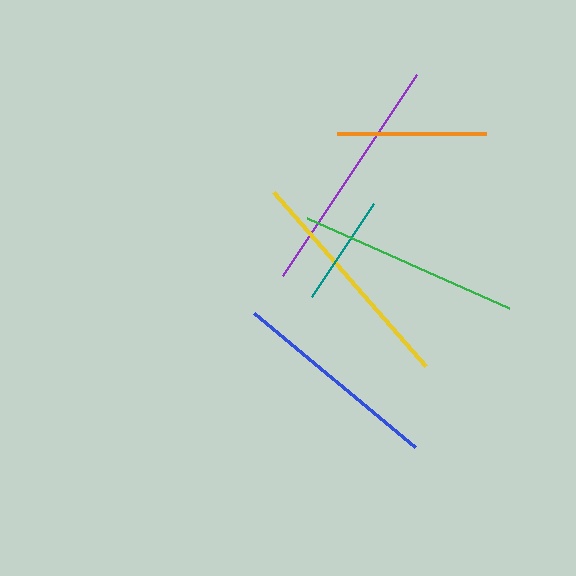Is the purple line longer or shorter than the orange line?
The purple line is longer than the orange line.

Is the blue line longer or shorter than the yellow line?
The yellow line is longer than the blue line.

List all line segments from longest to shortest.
From longest to shortest: purple, yellow, green, blue, orange, teal.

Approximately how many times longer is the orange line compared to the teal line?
The orange line is approximately 1.3 times the length of the teal line.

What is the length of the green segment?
The green segment is approximately 221 pixels long.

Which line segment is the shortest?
The teal line is the shortest at approximately 112 pixels.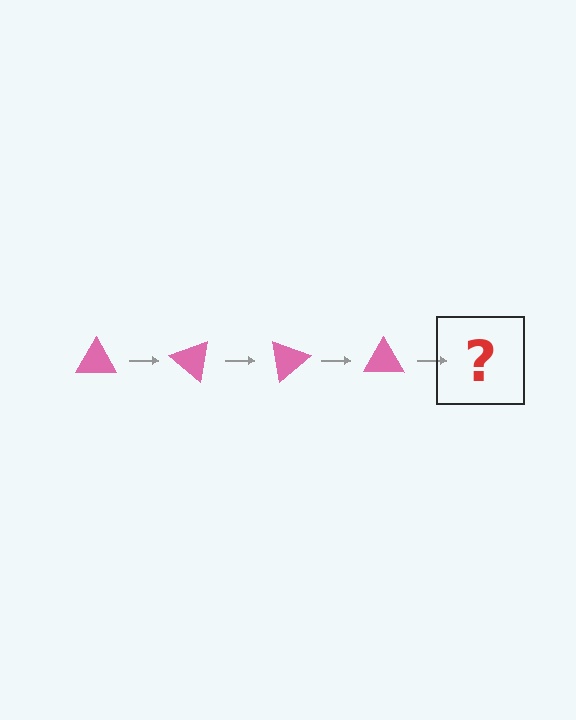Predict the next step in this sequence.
The next step is a pink triangle rotated 160 degrees.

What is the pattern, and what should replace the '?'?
The pattern is that the triangle rotates 40 degrees each step. The '?' should be a pink triangle rotated 160 degrees.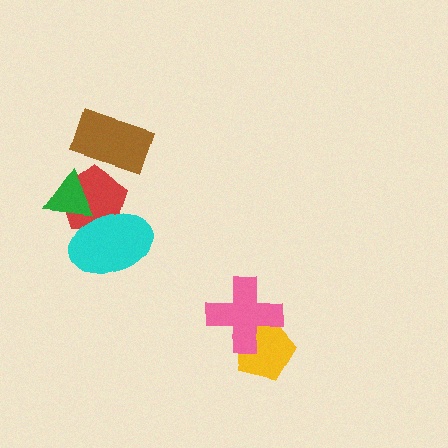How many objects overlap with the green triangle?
2 objects overlap with the green triangle.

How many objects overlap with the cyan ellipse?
2 objects overlap with the cyan ellipse.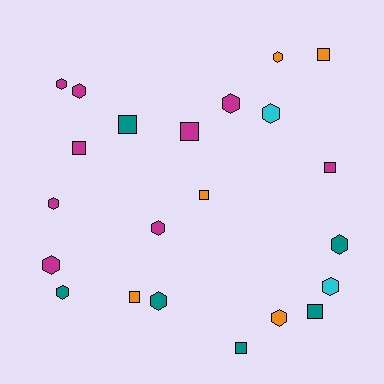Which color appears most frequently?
Magenta, with 9 objects.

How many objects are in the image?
There are 22 objects.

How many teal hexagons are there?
There are 3 teal hexagons.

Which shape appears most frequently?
Hexagon, with 13 objects.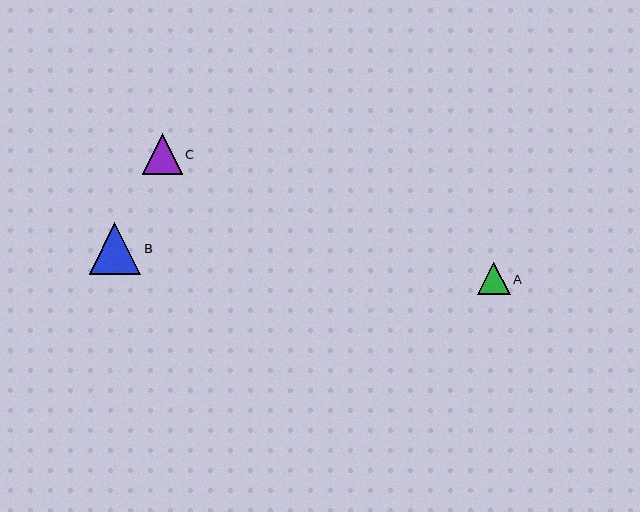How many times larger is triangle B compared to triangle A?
Triangle B is approximately 1.6 times the size of triangle A.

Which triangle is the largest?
Triangle B is the largest with a size of approximately 51 pixels.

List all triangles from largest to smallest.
From largest to smallest: B, C, A.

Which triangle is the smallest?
Triangle A is the smallest with a size of approximately 33 pixels.